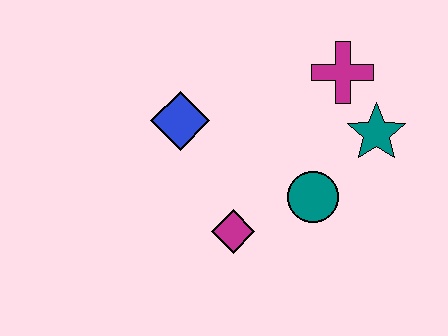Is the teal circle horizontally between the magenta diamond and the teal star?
Yes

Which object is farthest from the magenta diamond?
The magenta cross is farthest from the magenta diamond.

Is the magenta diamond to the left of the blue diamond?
No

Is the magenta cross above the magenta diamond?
Yes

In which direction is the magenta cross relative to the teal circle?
The magenta cross is above the teal circle.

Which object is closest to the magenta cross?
The teal star is closest to the magenta cross.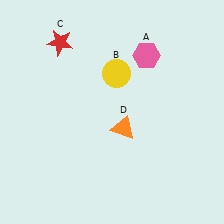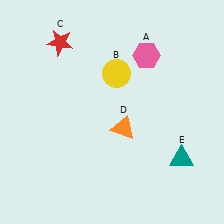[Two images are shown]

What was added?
A teal triangle (E) was added in Image 2.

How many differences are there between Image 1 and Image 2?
There is 1 difference between the two images.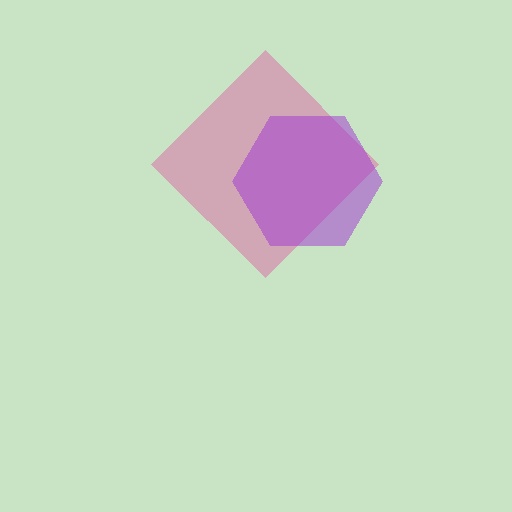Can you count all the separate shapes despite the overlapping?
Yes, there are 2 separate shapes.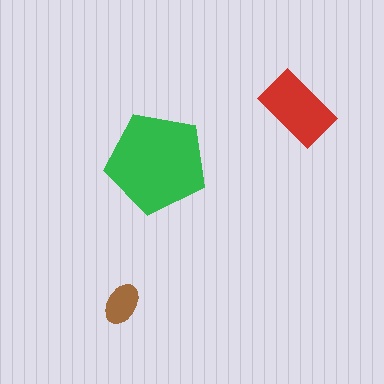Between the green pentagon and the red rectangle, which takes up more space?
The green pentagon.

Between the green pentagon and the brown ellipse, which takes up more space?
The green pentagon.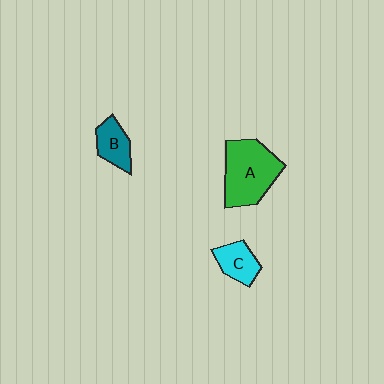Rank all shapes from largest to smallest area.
From largest to smallest: A (green), B (teal), C (cyan).